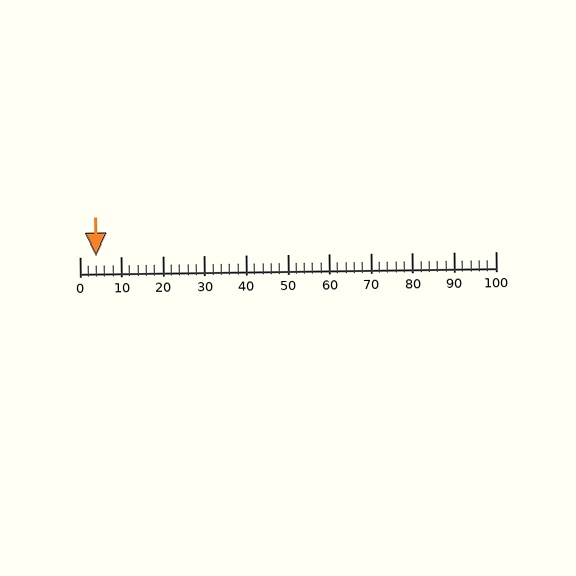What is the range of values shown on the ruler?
The ruler shows values from 0 to 100.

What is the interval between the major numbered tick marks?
The major tick marks are spaced 10 units apart.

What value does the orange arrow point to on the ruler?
The orange arrow points to approximately 4.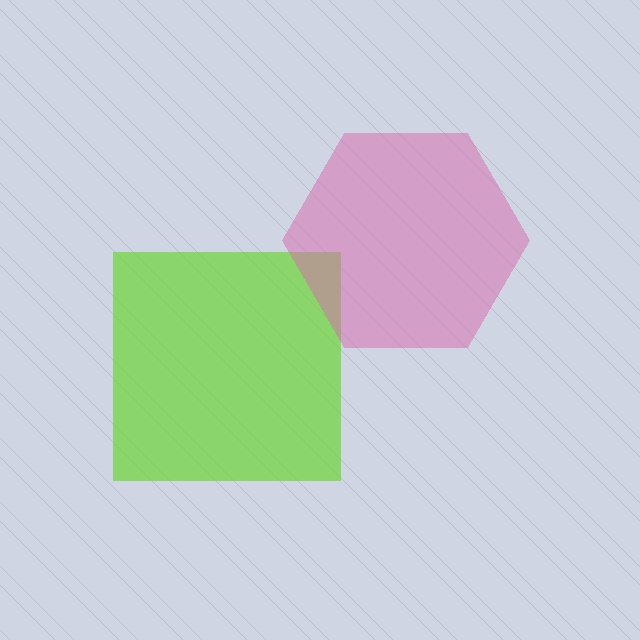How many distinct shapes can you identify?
There are 2 distinct shapes: a lime square, a pink hexagon.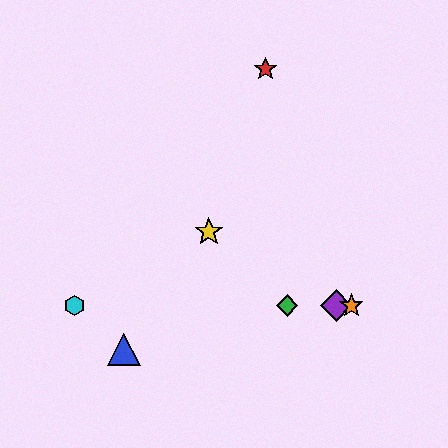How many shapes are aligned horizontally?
4 shapes (the green diamond, the purple diamond, the orange star, the cyan hexagon) are aligned horizontally.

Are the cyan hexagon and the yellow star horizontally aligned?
No, the cyan hexagon is at y≈306 and the yellow star is at y≈232.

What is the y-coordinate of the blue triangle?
The blue triangle is at y≈350.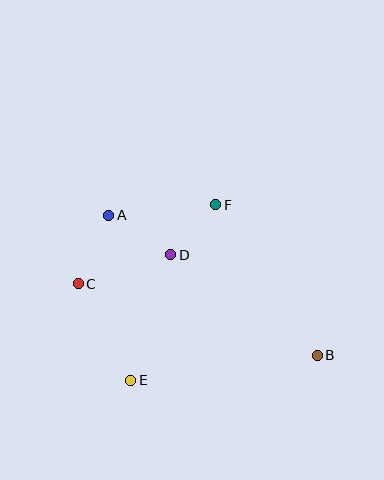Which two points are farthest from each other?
Points A and B are farthest from each other.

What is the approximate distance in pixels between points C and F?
The distance between C and F is approximately 159 pixels.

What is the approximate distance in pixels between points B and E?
The distance between B and E is approximately 188 pixels.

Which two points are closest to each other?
Points D and F are closest to each other.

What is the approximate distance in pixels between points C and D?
The distance between C and D is approximately 97 pixels.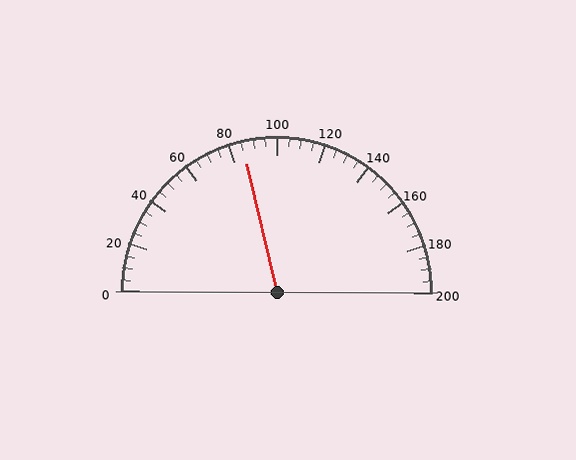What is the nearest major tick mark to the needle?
The nearest major tick mark is 80.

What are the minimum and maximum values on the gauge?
The gauge ranges from 0 to 200.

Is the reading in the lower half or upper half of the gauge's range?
The reading is in the lower half of the range (0 to 200).